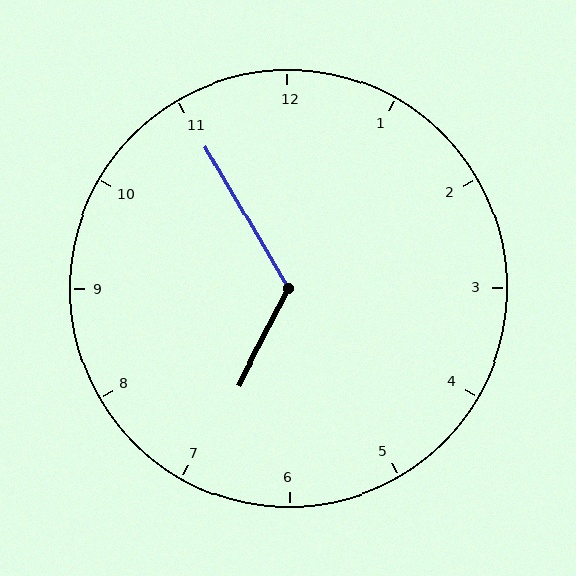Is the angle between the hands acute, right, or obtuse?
It is obtuse.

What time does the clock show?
6:55.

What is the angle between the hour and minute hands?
Approximately 122 degrees.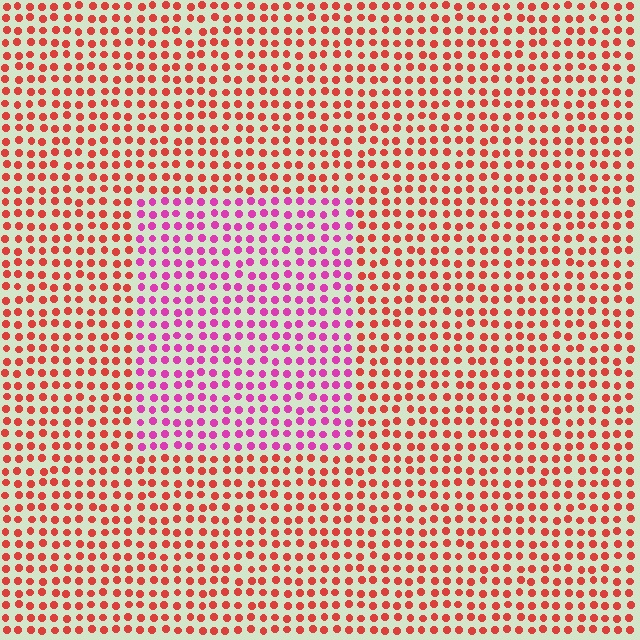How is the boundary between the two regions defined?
The boundary is defined purely by a slight shift in hue (about 47 degrees). Spacing, size, and orientation are identical on both sides.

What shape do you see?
I see a rectangle.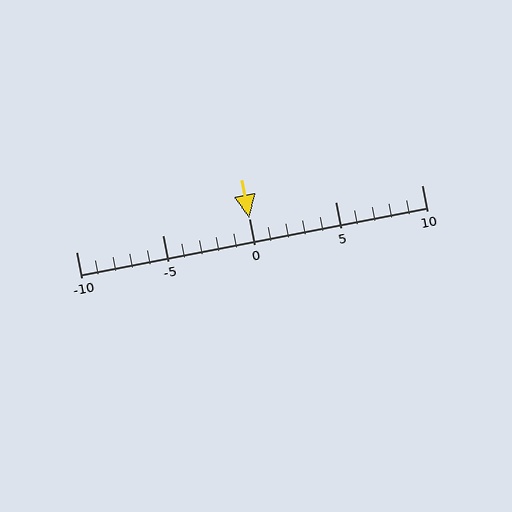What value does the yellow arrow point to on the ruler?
The yellow arrow points to approximately 0.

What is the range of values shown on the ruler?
The ruler shows values from -10 to 10.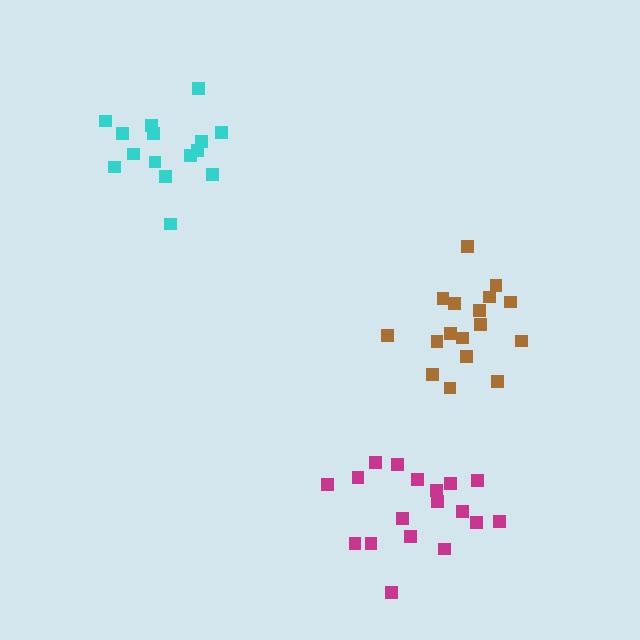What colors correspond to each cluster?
The clusters are colored: brown, magenta, cyan.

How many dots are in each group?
Group 1: 17 dots, Group 2: 18 dots, Group 3: 15 dots (50 total).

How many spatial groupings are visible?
There are 3 spatial groupings.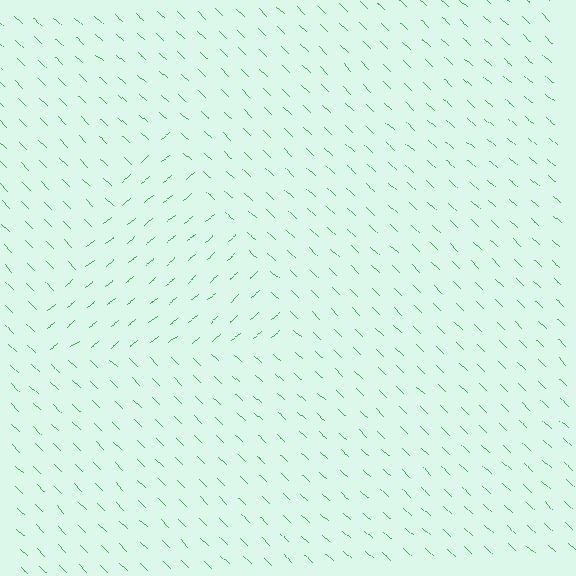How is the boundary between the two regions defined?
The boundary is defined purely by a change in line orientation (approximately 82 degrees difference). All lines are the same color and thickness.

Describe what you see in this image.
The image is filled with small green line segments. A triangle region in the image has lines oriented differently from the surrounding lines, creating a visible texture boundary.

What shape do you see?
I see a triangle.